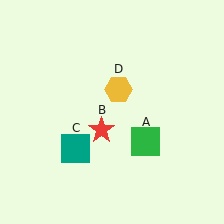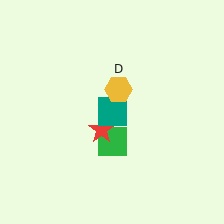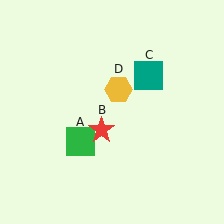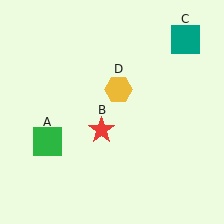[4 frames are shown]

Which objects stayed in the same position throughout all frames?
Red star (object B) and yellow hexagon (object D) remained stationary.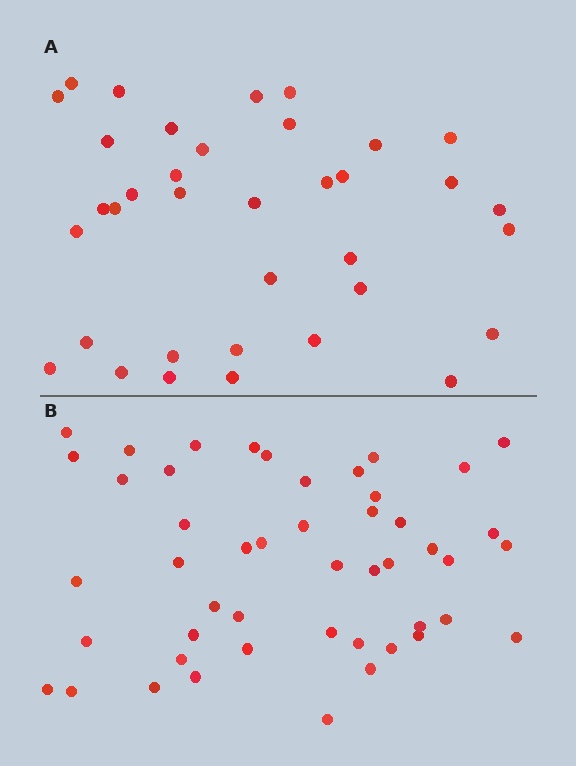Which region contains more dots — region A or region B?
Region B (the bottom region) has more dots.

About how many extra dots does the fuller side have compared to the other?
Region B has roughly 12 or so more dots than region A.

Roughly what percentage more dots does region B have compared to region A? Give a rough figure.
About 35% more.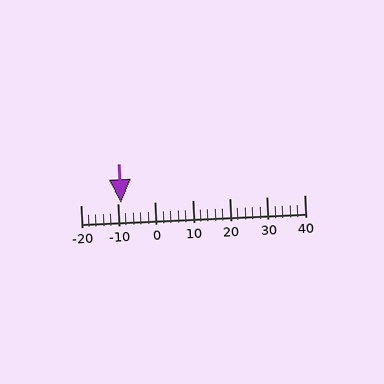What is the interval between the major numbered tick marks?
The major tick marks are spaced 10 units apart.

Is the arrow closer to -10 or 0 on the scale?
The arrow is closer to -10.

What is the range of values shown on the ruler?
The ruler shows values from -20 to 40.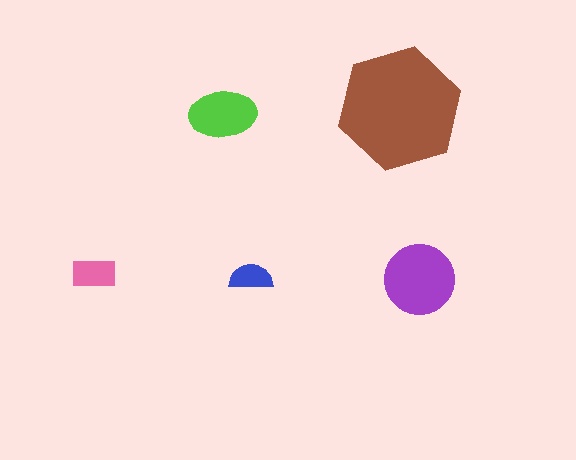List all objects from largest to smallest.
The brown hexagon, the purple circle, the lime ellipse, the pink rectangle, the blue semicircle.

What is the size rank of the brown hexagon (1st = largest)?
1st.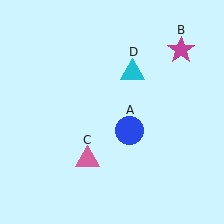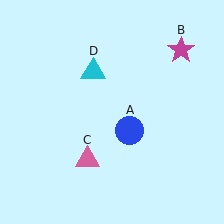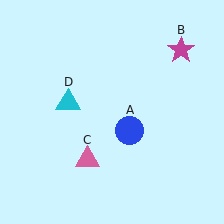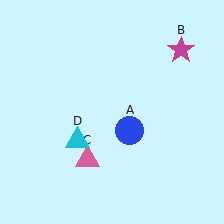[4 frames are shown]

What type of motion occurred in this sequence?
The cyan triangle (object D) rotated counterclockwise around the center of the scene.